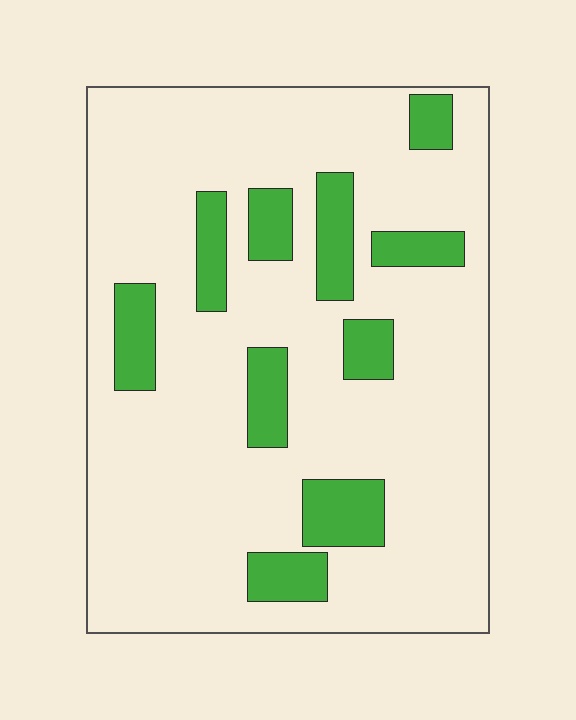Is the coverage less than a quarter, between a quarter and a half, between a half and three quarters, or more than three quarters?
Less than a quarter.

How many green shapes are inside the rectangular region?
10.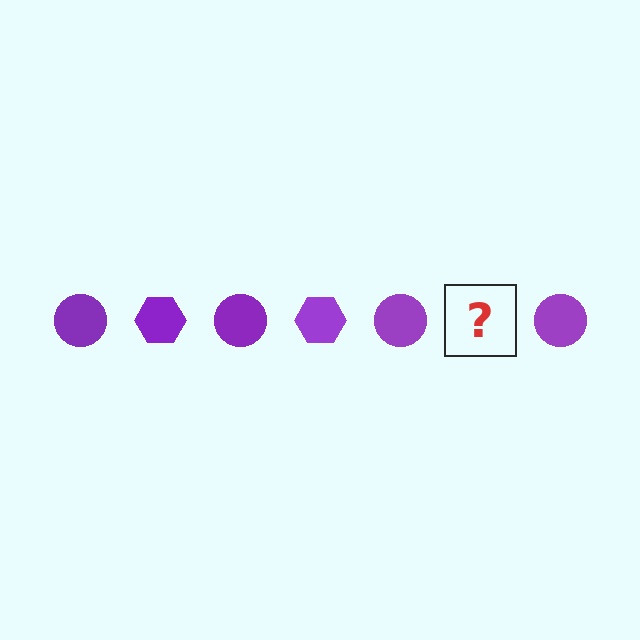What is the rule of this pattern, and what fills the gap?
The rule is that the pattern cycles through circle, hexagon shapes in purple. The gap should be filled with a purple hexagon.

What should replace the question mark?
The question mark should be replaced with a purple hexagon.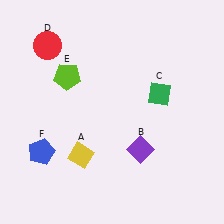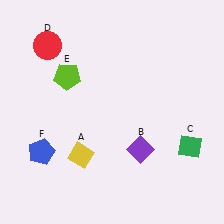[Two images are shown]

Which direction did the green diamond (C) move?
The green diamond (C) moved down.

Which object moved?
The green diamond (C) moved down.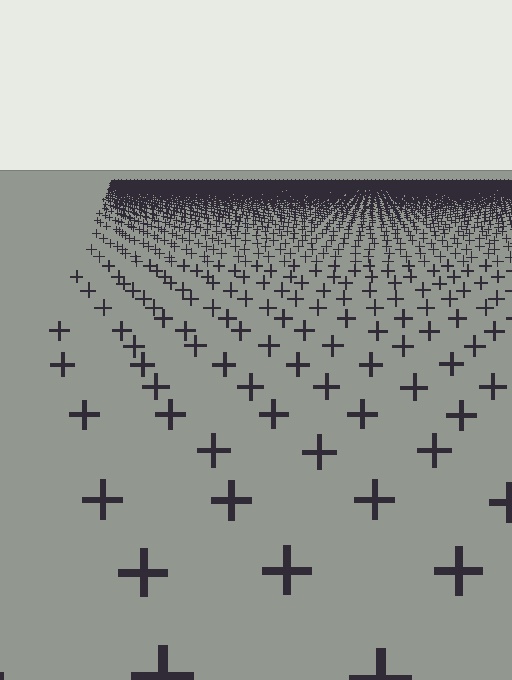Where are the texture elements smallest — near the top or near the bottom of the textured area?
Near the top.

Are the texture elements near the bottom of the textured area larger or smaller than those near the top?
Larger. Near the bottom, elements are closer to the viewer and appear at a bigger on-screen size.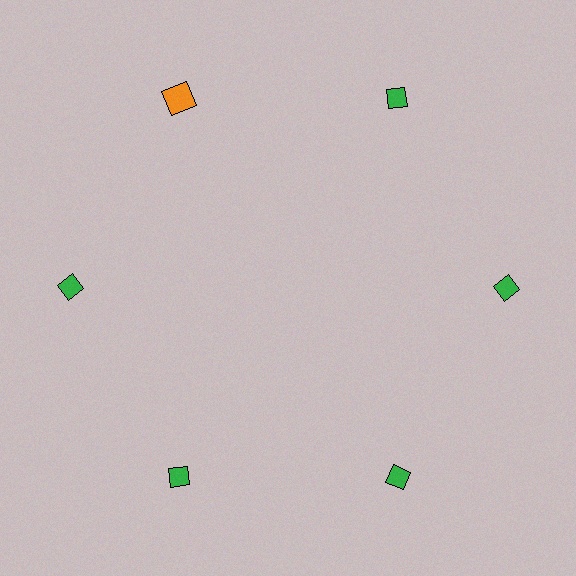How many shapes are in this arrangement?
There are 6 shapes arranged in a ring pattern.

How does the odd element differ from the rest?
It differs in both color (orange instead of green) and shape (square instead of diamond).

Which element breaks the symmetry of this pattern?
The orange square at roughly the 11 o'clock position breaks the symmetry. All other shapes are green diamonds.